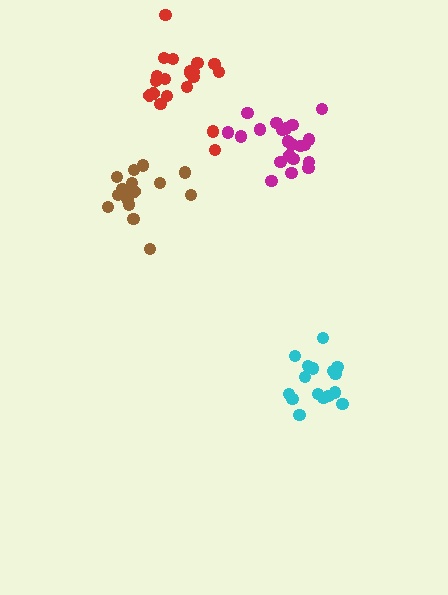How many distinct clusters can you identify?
There are 4 distinct clusters.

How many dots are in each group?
Group 1: 21 dots, Group 2: 17 dots, Group 3: 15 dots, Group 4: 20 dots (73 total).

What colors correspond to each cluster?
The clusters are colored: magenta, cyan, brown, red.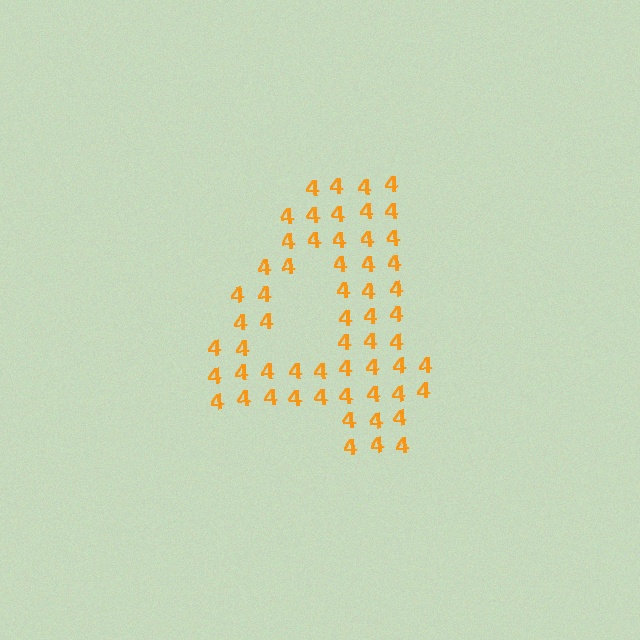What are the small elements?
The small elements are digit 4's.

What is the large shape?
The large shape is the digit 4.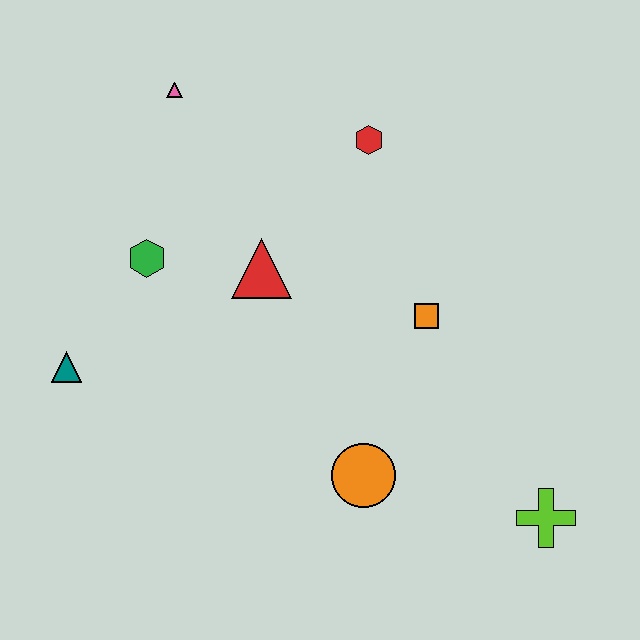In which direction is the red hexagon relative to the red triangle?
The red hexagon is above the red triangle.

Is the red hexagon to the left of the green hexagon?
No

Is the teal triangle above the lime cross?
Yes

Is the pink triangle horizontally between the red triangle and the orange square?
No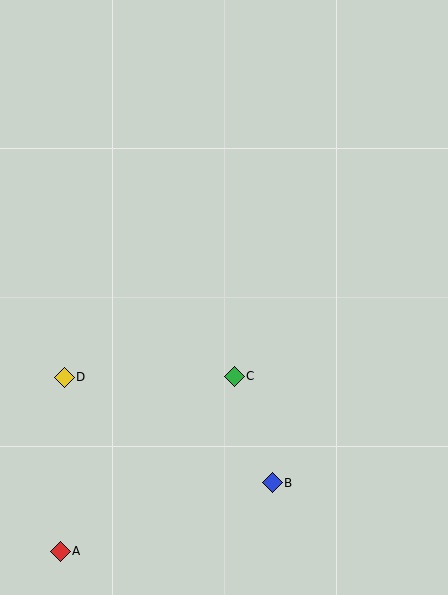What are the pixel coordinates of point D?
Point D is at (64, 377).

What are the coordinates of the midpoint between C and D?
The midpoint between C and D is at (149, 377).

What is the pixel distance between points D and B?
The distance between D and B is 233 pixels.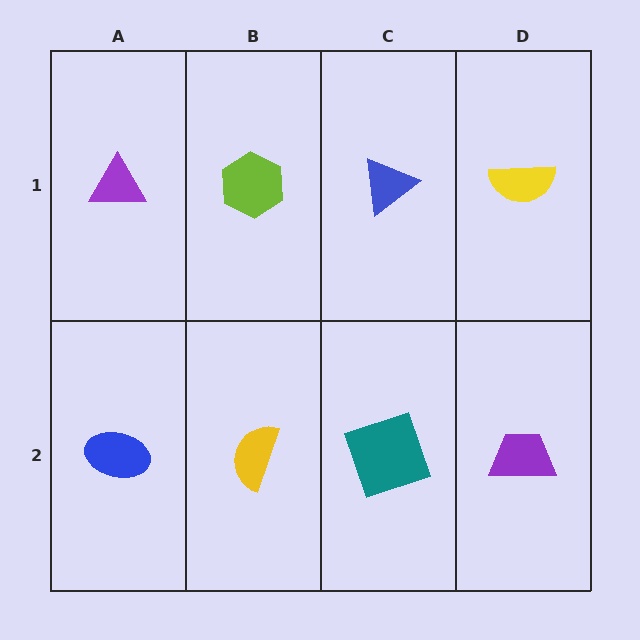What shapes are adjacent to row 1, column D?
A purple trapezoid (row 2, column D), a blue triangle (row 1, column C).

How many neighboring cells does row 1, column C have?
3.